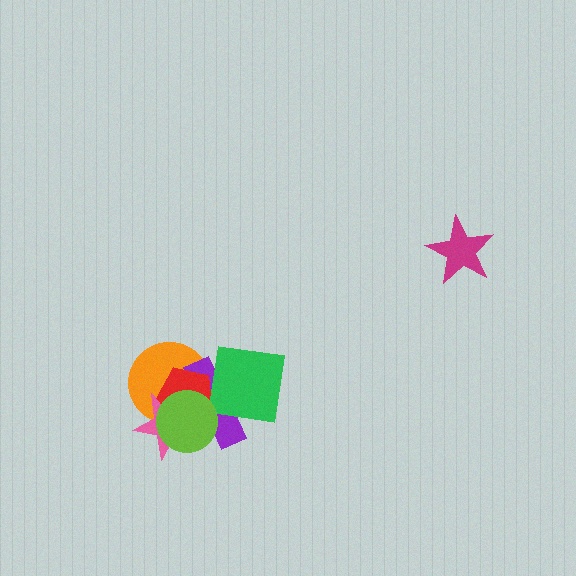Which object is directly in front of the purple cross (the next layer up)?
The red pentagon is directly in front of the purple cross.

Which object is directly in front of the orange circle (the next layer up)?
The pink star is directly in front of the orange circle.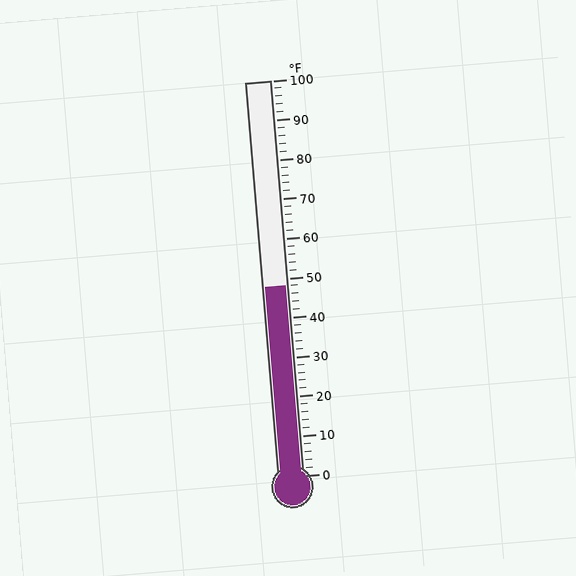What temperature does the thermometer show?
The thermometer shows approximately 48°F.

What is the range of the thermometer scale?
The thermometer scale ranges from 0°F to 100°F.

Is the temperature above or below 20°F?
The temperature is above 20°F.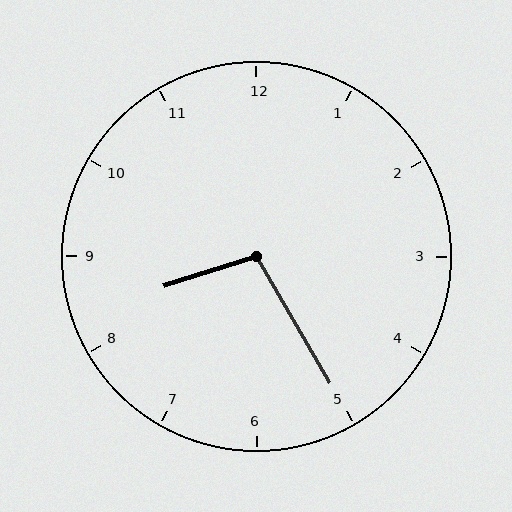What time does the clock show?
8:25.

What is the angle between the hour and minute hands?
Approximately 102 degrees.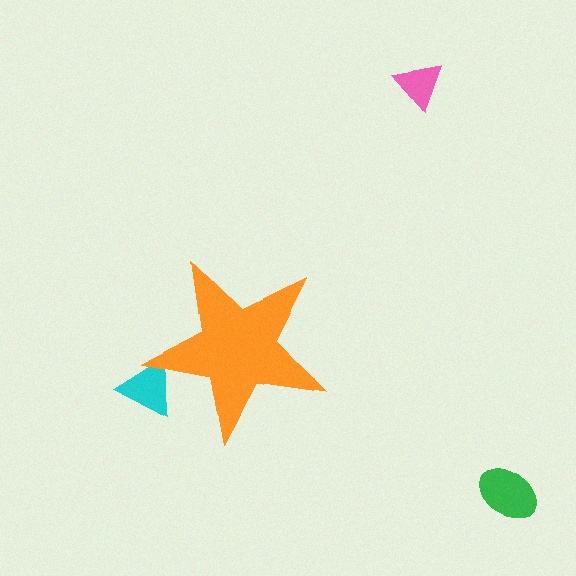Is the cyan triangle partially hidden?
Yes, the cyan triangle is partially hidden behind the orange star.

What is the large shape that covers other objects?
An orange star.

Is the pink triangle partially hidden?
No, the pink triangle is fully visible.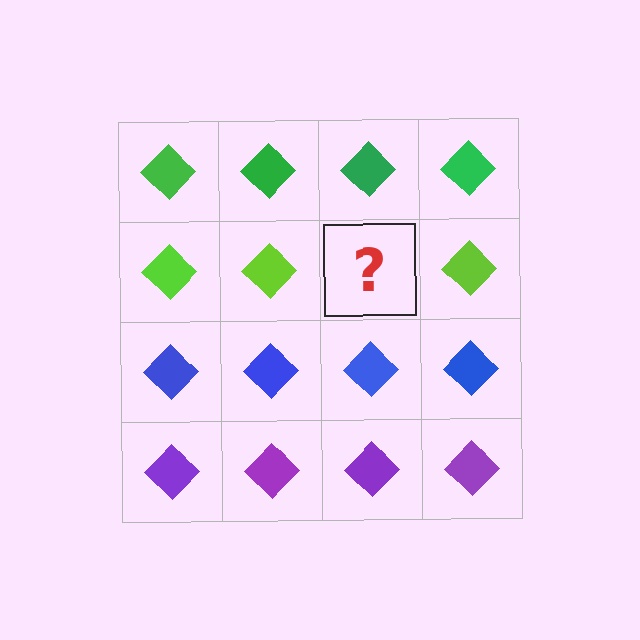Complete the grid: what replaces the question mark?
The question mark should be replaced with a lime diamond.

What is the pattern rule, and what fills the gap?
The rule is that each row has a consistent color. The gap should be filled with a lime diamond.